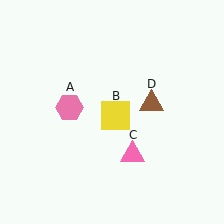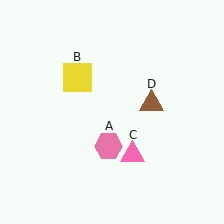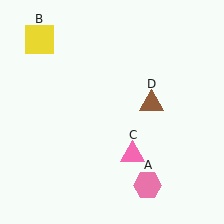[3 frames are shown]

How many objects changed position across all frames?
2 objects changed position: pink hexagon (object A), yellow square (object B).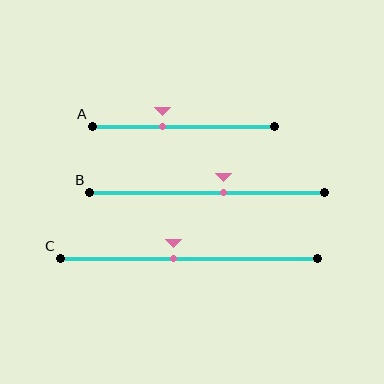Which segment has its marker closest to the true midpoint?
Segment C has its marker closest to the true midpoint.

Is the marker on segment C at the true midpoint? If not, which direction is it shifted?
No, the marker on segment C is shifted to the left by about 6% of the segment length.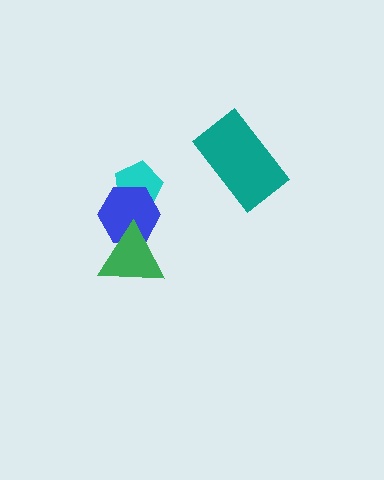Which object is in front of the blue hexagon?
The green triangle is in front of the blue hexagon.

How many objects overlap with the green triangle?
1 object overlaps with the green triangle.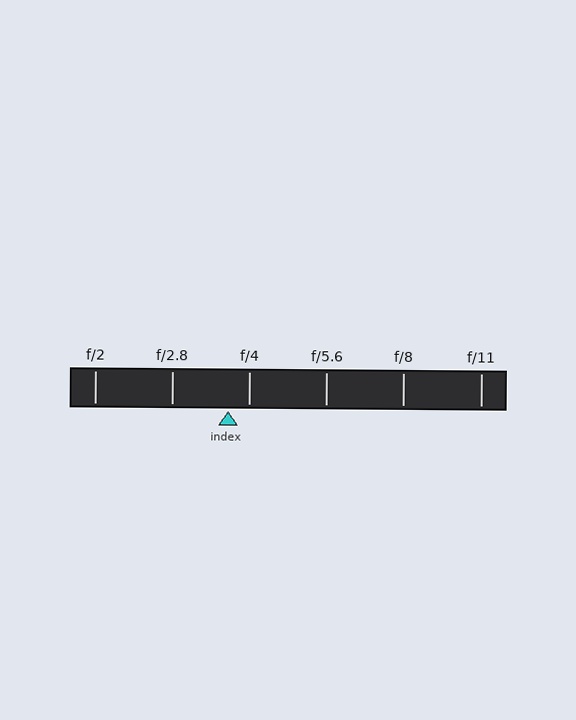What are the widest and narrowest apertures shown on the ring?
The widest aperture shown is f/2 and the narrowest is f/11.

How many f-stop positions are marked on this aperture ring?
There are 6 f-stop positions marked.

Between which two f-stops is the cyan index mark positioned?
The index mark is between f/2.8 and f/4.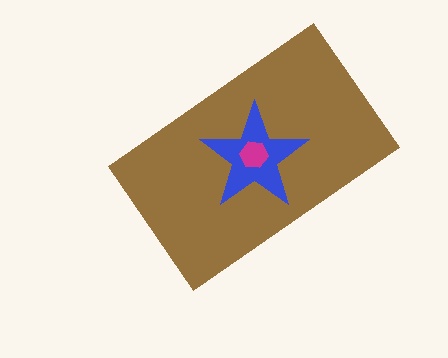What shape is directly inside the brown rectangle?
The blue star.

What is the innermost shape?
The magenta hexagon.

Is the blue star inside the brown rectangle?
Yes.